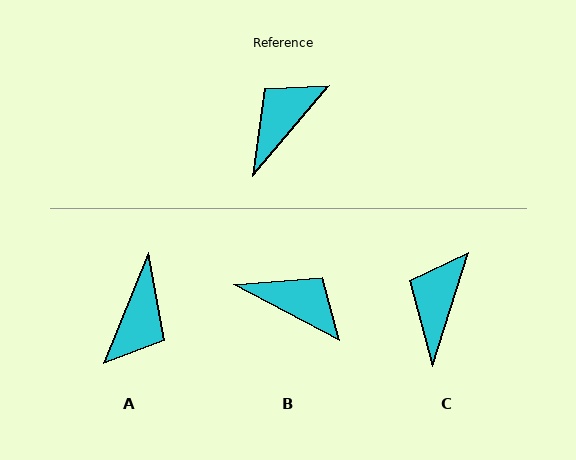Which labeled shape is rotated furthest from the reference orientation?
A, about 161 degrees away.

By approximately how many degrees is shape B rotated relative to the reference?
Approximately 77 degrees clockwise.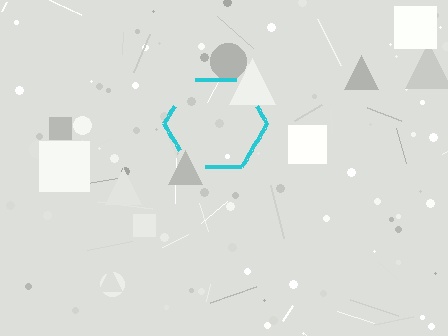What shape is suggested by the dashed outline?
The dashed outline suggests a hexagon.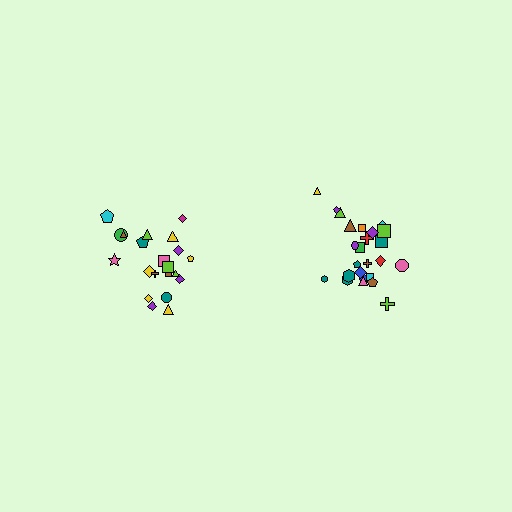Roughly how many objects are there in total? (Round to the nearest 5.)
Roughly 45 objects in total.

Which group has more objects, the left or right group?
The right group.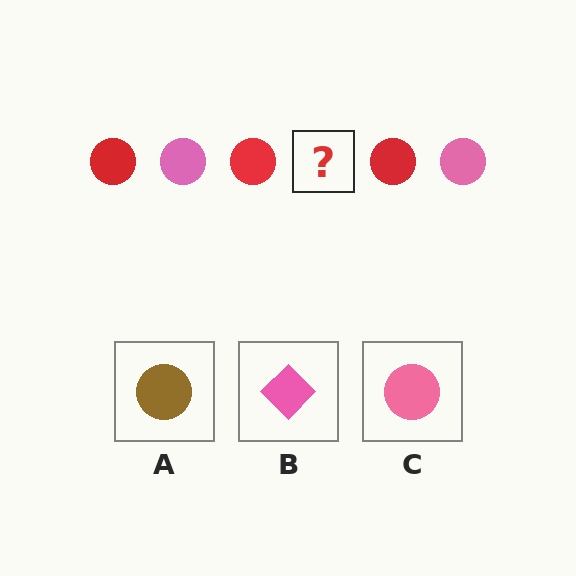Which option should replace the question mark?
Option C.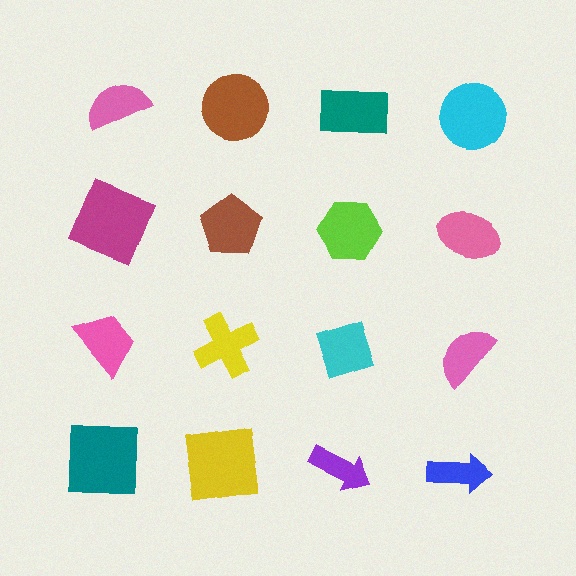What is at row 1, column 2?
A brown circle.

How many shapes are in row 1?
4 shapes.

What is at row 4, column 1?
A teal square.